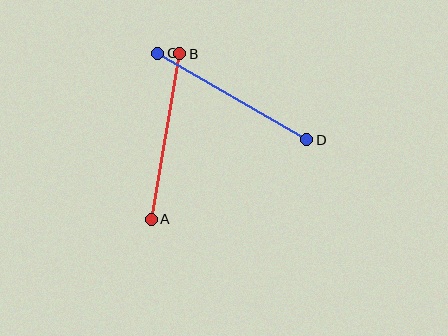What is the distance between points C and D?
The distance is approximately 172 pixels.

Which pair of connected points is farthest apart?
Points C and D are farthest apart.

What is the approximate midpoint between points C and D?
The midpoint is at approximately (232, 96) pixels.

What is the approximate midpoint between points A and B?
The midpoint is at approximately (166, 137) pixels.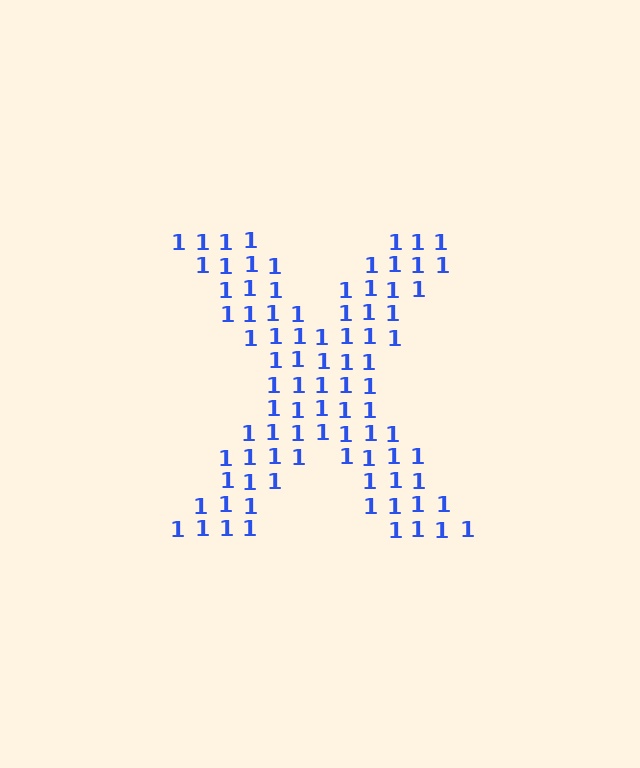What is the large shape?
The large shape is the letter X.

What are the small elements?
The small elements are digit 1's.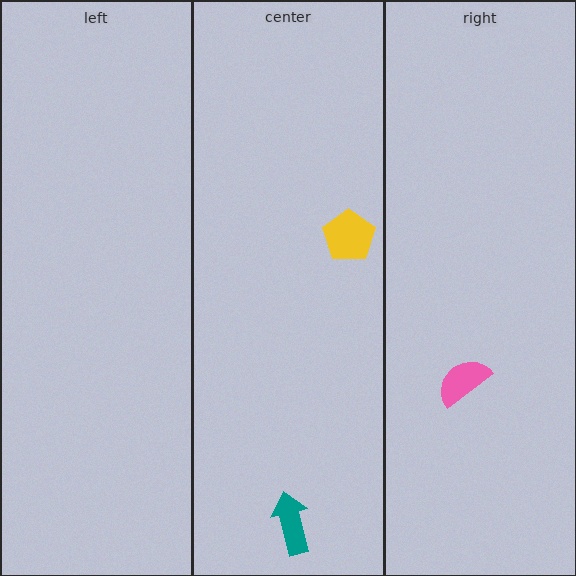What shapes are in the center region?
The yellow pentagon, the teal arrow.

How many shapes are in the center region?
2.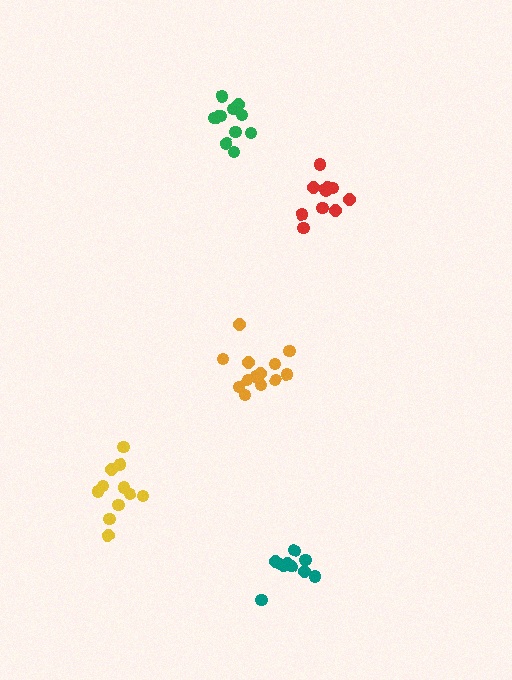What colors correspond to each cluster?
The clusters are colored: yellow, teal, red, orange, green.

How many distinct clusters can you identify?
There are 5 distinct clusters.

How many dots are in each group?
Group 1: 11 dots, Group 2: 10 dots, Group 3: 11 dots, Group 4: 13 dots, Group 5: 10 dots (55 total).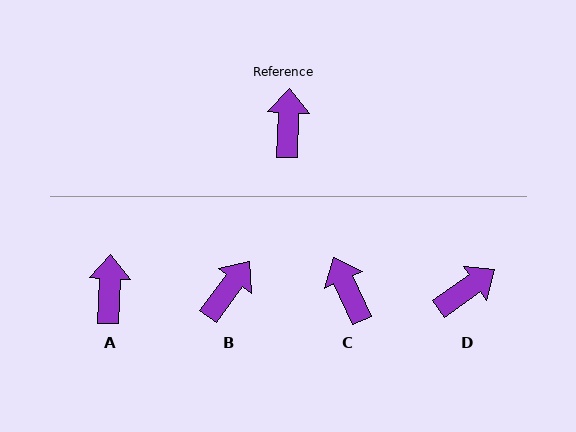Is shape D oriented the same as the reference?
No, it is off by about 53 degrees.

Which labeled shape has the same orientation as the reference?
A.